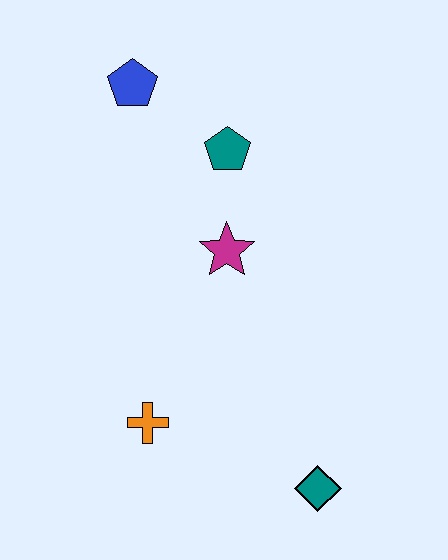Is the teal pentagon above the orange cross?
Yes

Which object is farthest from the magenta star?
The teal diamond is farthest from the magenta star.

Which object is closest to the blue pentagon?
The teal pentagon is closest to the blue pentagon.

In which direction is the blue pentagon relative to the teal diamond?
The blue pentagon is above the teal diamond.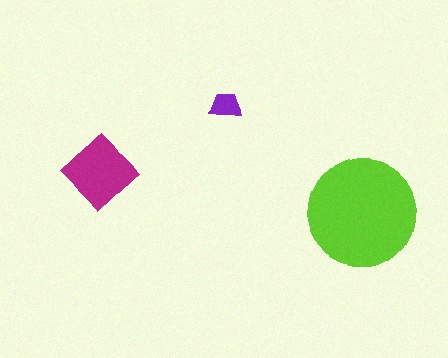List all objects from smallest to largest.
The purple trapezoid, the magenta diamond, the lime circle.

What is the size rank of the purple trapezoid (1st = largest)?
3rd.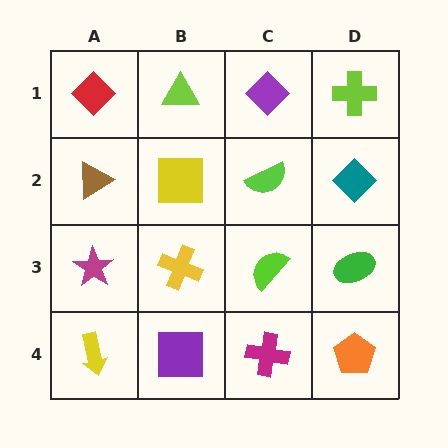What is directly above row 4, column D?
A green ellipse.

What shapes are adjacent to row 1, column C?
A lime semicircle (row 2, column C), a lime triangle (row 1, column B), a lime cross (row 1, column D).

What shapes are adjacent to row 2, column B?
A lime triangle (row 1, column B), a yellow cross (row 3, column B), a brown triangle (row 2, column A), a lime semicircle (row 2, column C).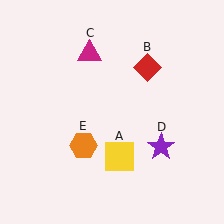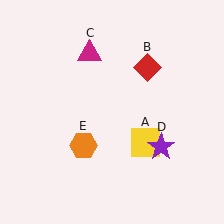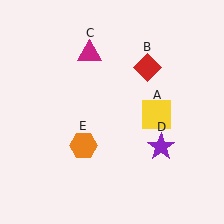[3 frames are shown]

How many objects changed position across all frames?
1 object changed position: yellow square (object A).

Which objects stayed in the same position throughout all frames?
Red diamond (object B) and magenta triangle (object C) and purple star (object D) and orange hexagon (object E) remained stationary.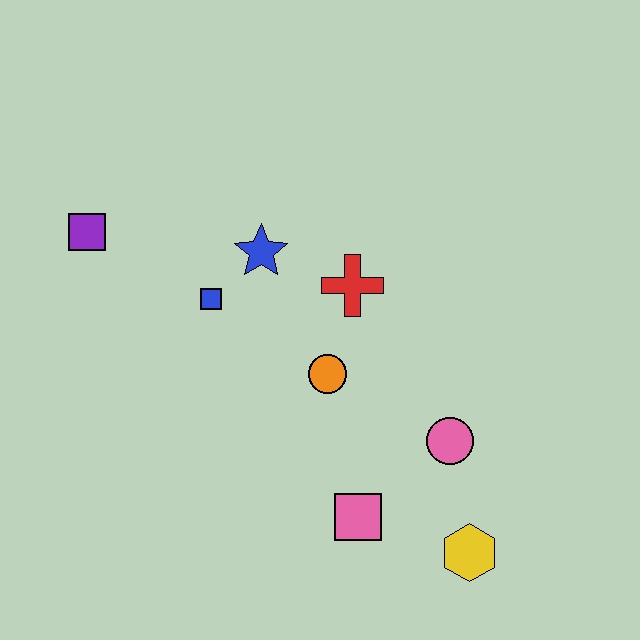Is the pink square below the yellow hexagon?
No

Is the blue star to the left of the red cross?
Yes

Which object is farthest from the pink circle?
The purple square is farthest from the pink circle.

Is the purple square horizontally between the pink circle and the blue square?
No